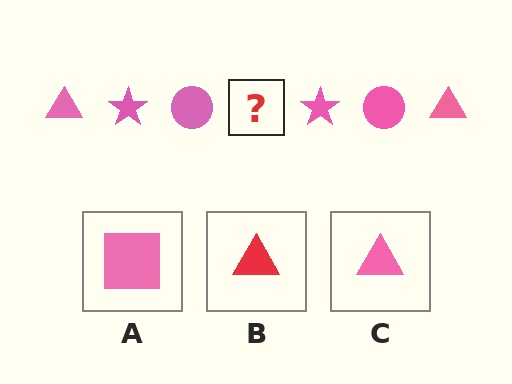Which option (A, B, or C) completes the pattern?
C.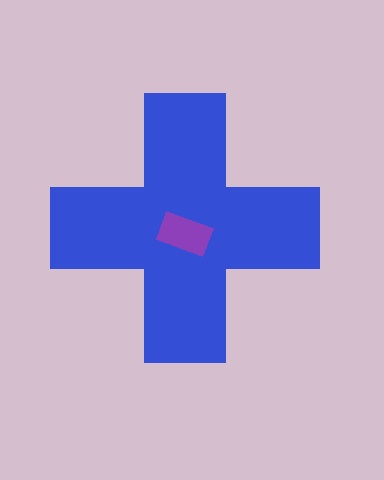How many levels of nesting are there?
2.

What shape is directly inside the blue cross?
The purple rectangle.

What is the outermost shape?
The blue cross.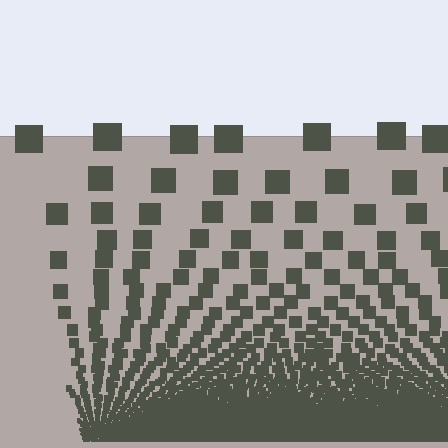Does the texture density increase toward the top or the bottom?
Density increases toward the bottom.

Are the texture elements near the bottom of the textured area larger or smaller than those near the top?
Smaller. The gradient is inverted — elements near the bottom are smaller and denser.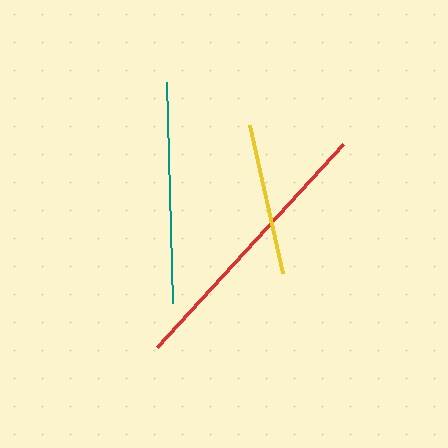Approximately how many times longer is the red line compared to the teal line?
The red line is approximately 1.2 times the length of the teal line.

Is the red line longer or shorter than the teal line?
The red line is longer than the teal line.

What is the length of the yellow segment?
The yellow segment is approximately 152 pixels long.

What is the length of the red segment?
The red segment is approximately 276 pixels long.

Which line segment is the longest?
The red line is the longest at approximately 276 pixels.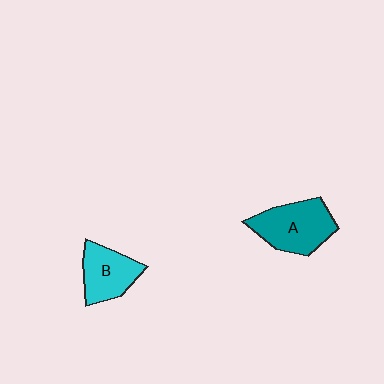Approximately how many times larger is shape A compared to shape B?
Approximately 1.3 times.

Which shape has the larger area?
Shape A (teal).